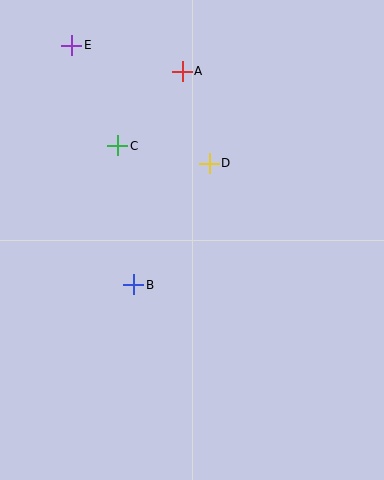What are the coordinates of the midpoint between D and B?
The midpoint between D and B is at (171, 224).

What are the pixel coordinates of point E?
Point E is at (72, 45).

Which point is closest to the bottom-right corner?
Point B is closest to the bottom-right corner.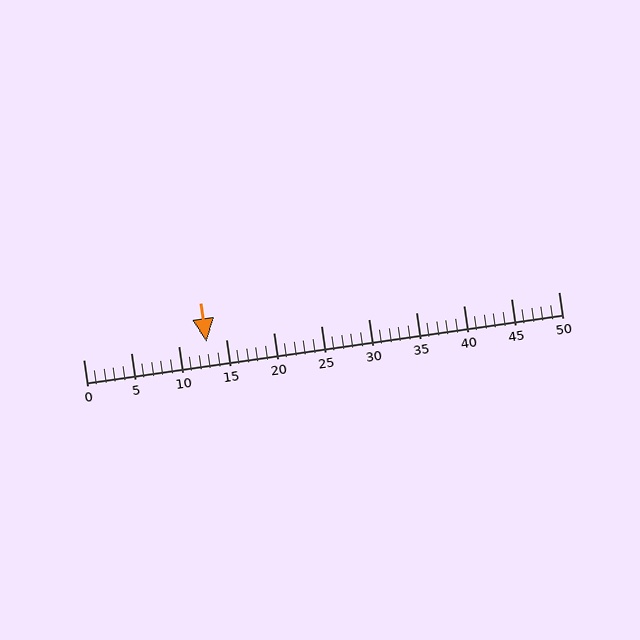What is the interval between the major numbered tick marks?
The major tick marks are spaced 5 units apart.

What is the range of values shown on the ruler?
The ruler shows values from 0 to 50.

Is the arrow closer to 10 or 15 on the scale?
The arrow is closer to 15.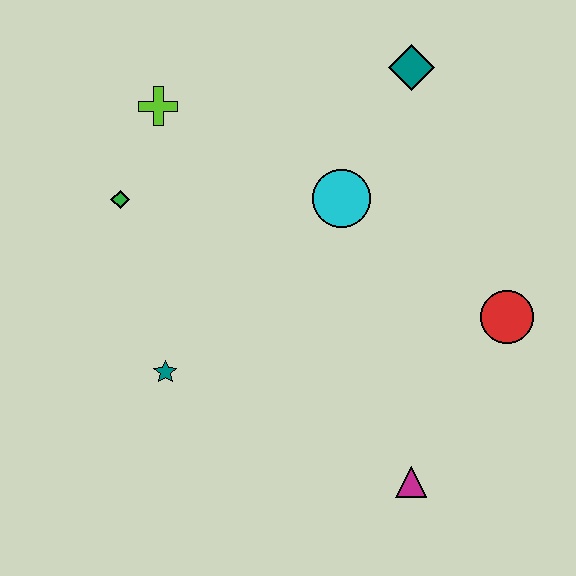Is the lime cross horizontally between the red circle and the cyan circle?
No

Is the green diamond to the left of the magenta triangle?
Yes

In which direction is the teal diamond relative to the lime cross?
The teal diamond is to the right of the lime cross.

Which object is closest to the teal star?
The green diamond is closest to the teal star.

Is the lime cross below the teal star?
No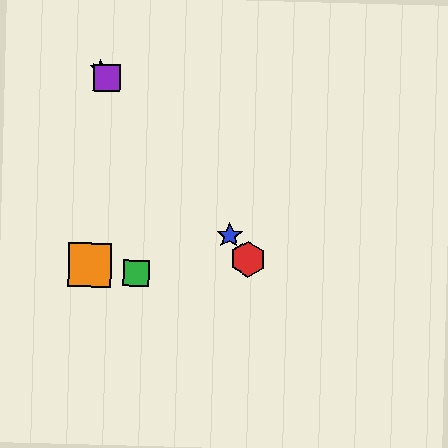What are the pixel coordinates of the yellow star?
The yellow star is at (101, 70).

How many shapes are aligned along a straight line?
4 shapes (the red hexagon, the blue star, the yellow star, the purple square) are aligned along a straight line.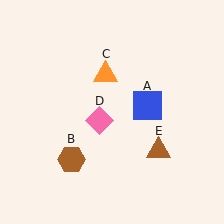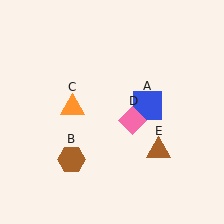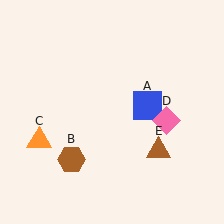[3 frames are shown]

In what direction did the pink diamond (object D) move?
The pink diamond (object D) moved right.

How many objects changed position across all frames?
2 objects changed position: orange triangle (object C), pink diamond (object D).